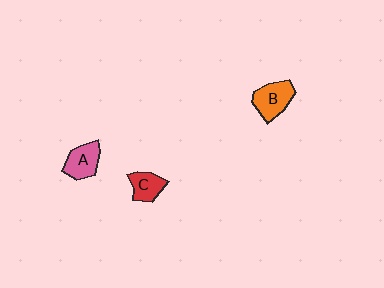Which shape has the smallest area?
Shape C (red).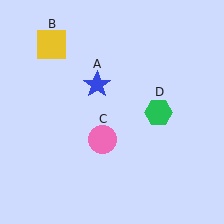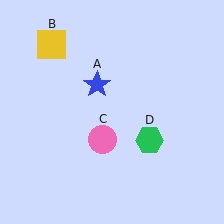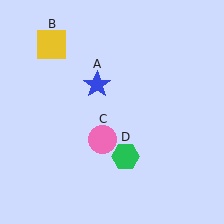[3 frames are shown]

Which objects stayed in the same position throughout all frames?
Blue star (object A) and yellow square (object B) and pink circle (object C) remained stationary.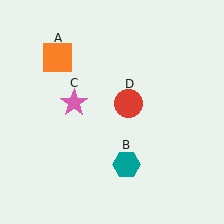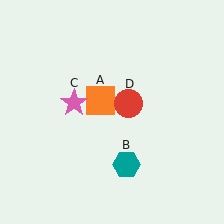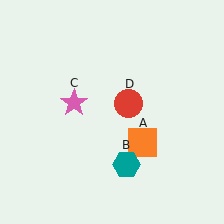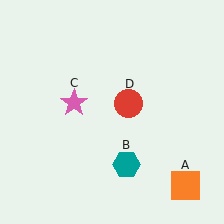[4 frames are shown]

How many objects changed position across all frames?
1 object changed position: orange square (object A).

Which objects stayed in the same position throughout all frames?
Teal hexagon (object B) and pink star (object C) and red circle (object D) remained stationary.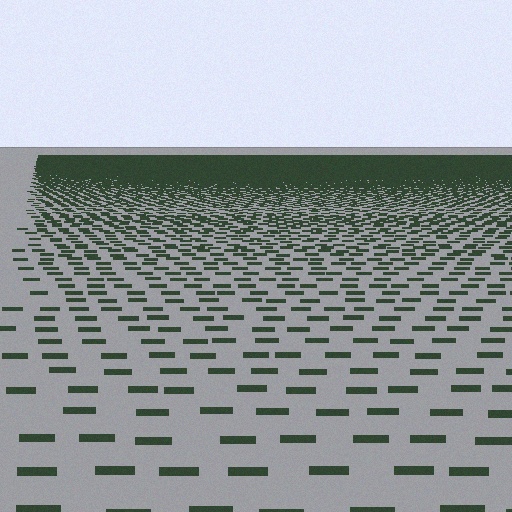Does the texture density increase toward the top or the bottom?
Density increases toward the top.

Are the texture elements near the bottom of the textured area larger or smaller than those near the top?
Larger. Near the bottom, elements are closer to the viewer and appear at a bigger on-screen size.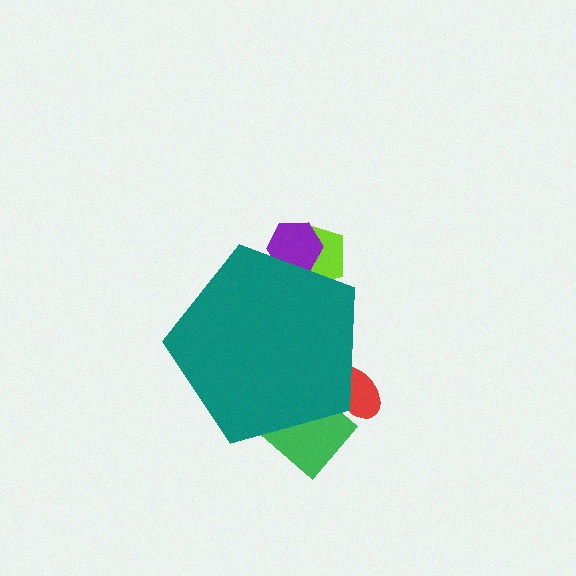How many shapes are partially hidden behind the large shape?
4 shapes are partially hidden.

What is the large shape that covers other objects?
A teal pentagon.